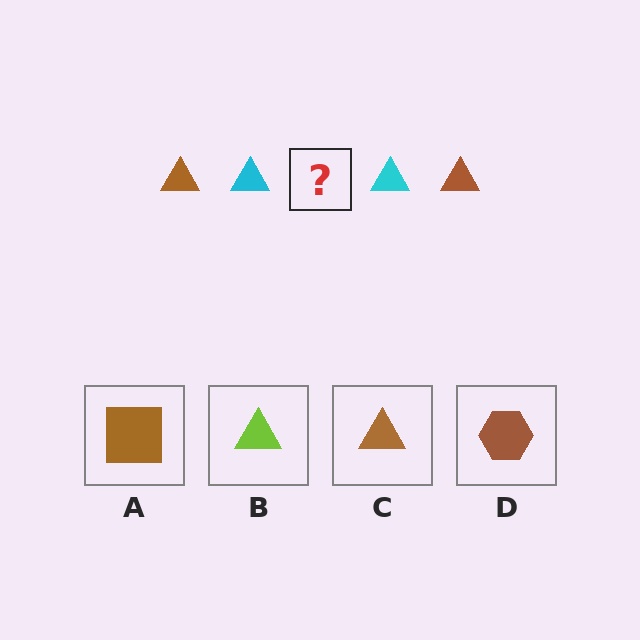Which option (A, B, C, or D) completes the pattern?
C.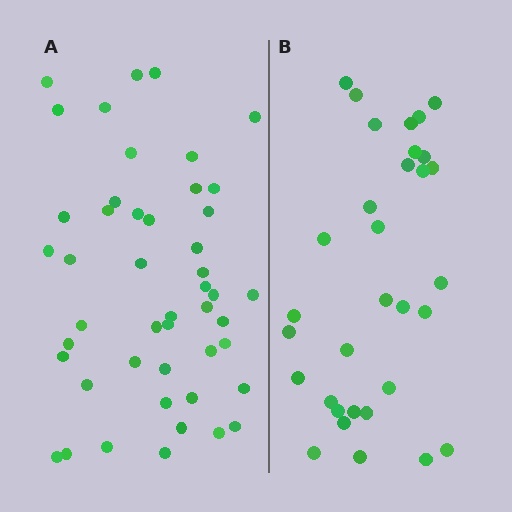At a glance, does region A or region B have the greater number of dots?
Region A (the left region) has more dots.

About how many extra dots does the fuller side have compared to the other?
Region A has approximately 15 more dots than region B.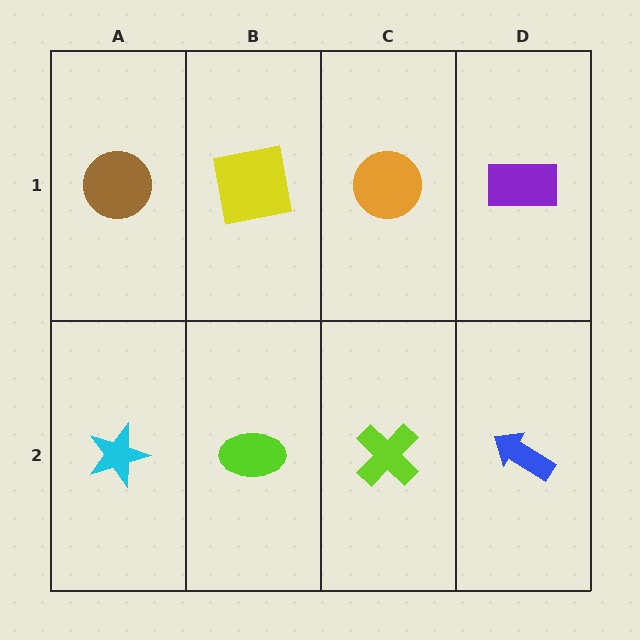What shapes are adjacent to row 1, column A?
A cyan star (row 2, column A), a yellow square (row 1, column B).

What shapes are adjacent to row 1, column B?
A lime ellipse (row 2, column B), a brown circle (row 1, column A), an orange circle (row 1, column C).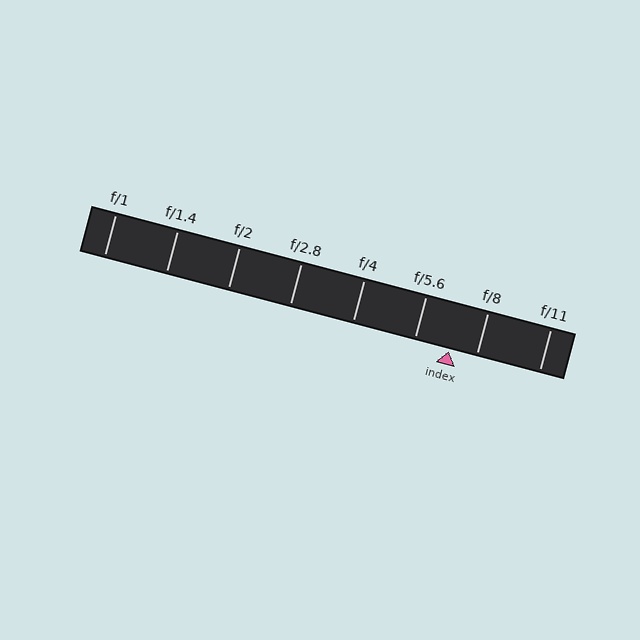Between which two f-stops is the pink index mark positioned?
The index mark is between f/5.6 and f/8.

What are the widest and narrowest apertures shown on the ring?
The widest aperture shown is f/1 and the narrowest is f/11.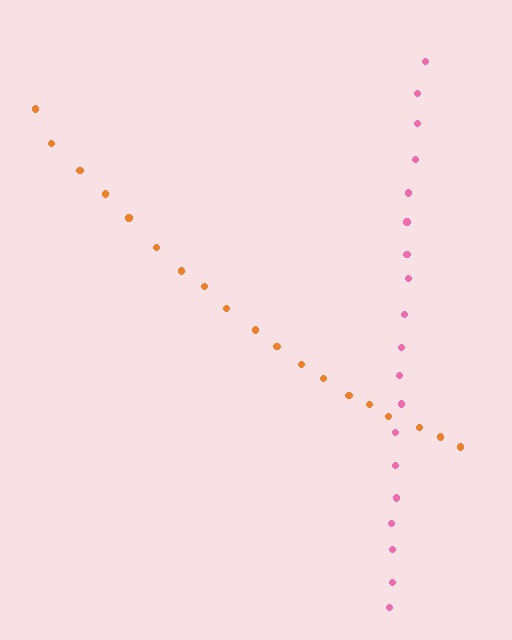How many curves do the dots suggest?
There are 2 distinct paths.